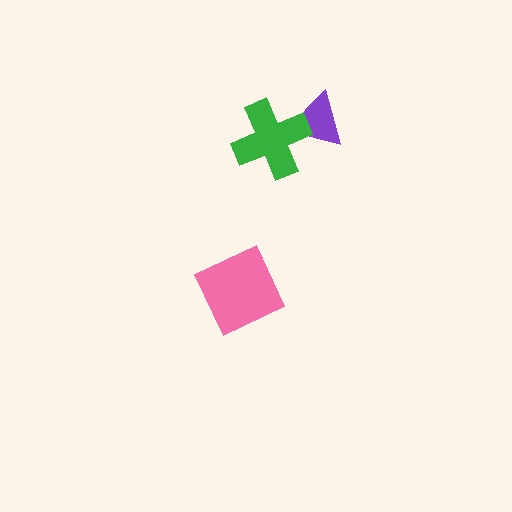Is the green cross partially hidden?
No, no other shape covers it.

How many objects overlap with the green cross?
1 object overlaps with the green cross.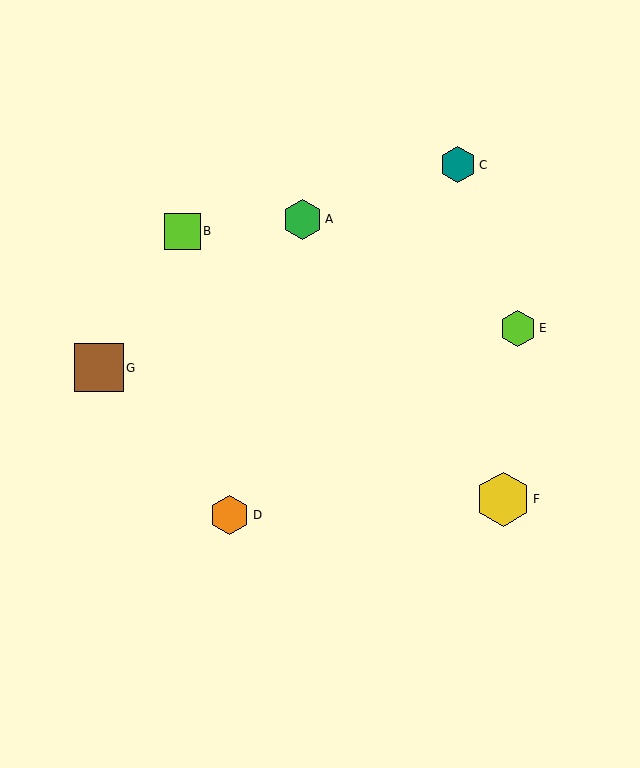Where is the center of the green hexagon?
The center of the green hexagon is at (302, 220).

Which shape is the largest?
The yellow hexagon (labeled F) is the largest.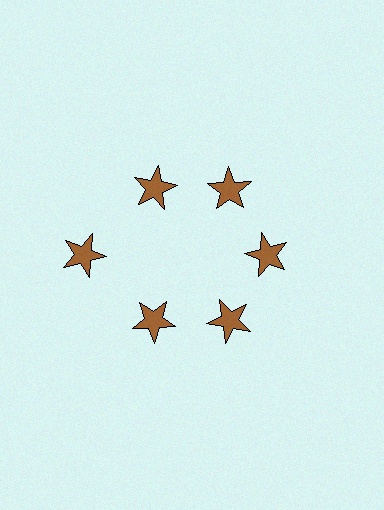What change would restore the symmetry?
The symmetry would be restored by moving it inward, back onto the ring so that all 6 stars sit at equal angles and equal distance from the center.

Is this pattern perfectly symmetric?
No. The 6 brown stars are arranged in a ring, but one element near the 9 o'clock position is pushed outward from the center, breaking the 6-fold rotational symmetry.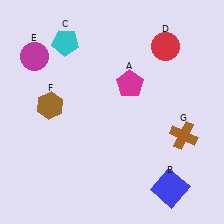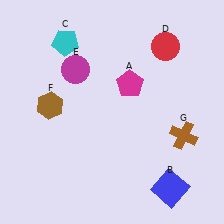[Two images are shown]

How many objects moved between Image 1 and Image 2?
1 object moved between the two images.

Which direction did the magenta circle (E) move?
The magenta circle (E) moved right.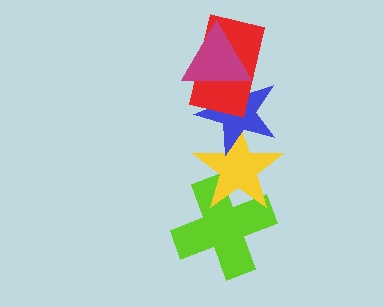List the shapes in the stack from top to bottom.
From top to bottom: the magenta triangle, the red rectangle, the blue star, the yellow star, the lime cross.